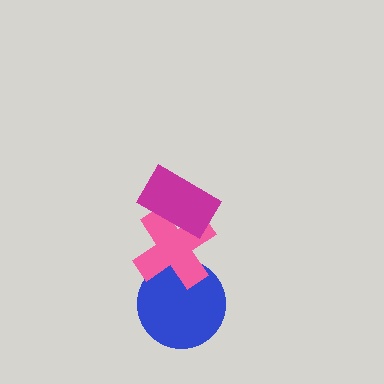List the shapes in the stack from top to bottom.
From top to bottom: the magenta rectangle, the pink cross, the blue circle.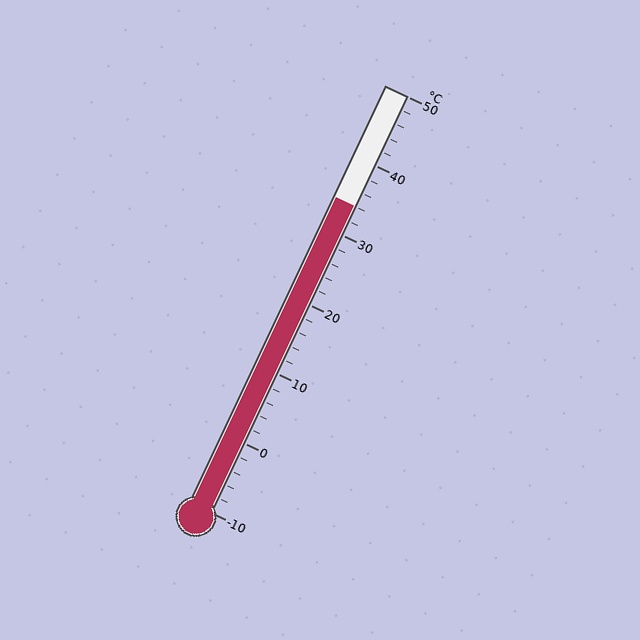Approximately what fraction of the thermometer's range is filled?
The thermometer is filled to approximately 75% of its range.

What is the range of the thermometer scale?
The thermometer scale ranges from -10°C to 50°C.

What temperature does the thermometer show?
The thermometer shows approximately 34°C.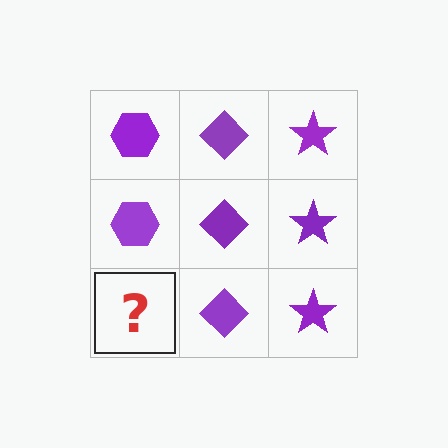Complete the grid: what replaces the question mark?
The question mark should be replaced with a purple hexagon.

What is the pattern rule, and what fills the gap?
The rule is that each column has a consistent shape. The gap should be filled with a purple hexagon.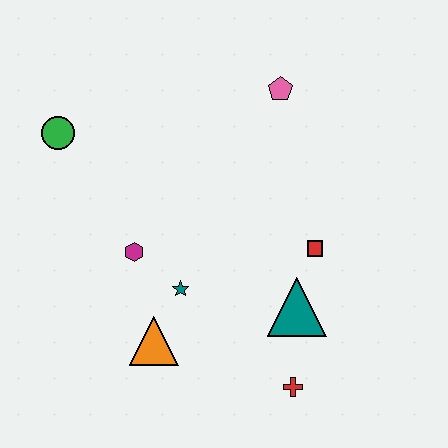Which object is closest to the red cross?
The teal triangle is closest to the red cross.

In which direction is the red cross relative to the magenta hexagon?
The red cross is to the right of the magenta hexagon.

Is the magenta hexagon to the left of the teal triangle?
Yes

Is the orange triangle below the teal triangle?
Yes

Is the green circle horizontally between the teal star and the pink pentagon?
No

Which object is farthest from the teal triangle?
The green circle is farthest from the teal triangle.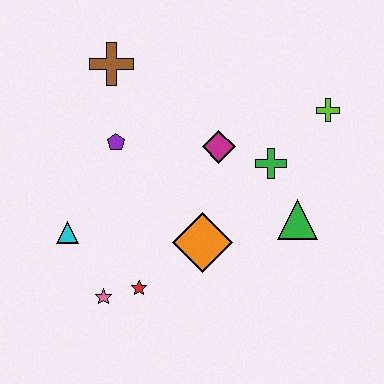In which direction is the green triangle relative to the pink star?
The green triangle is to the right of the pink star.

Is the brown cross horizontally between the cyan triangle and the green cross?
Yes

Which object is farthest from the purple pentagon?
The lime cross is farthest from the purple pentagon.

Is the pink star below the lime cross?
Yes